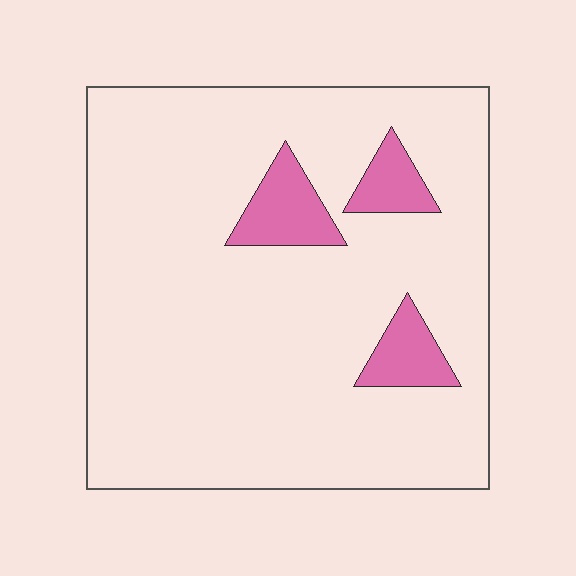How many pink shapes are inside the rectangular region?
3.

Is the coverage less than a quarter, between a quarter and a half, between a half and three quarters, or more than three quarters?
Less than a quarter.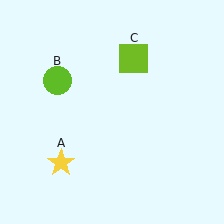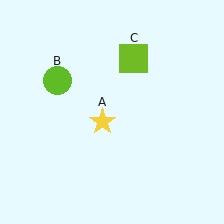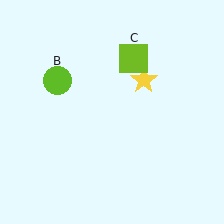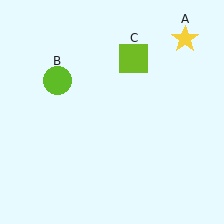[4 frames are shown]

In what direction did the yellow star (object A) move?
The yellow star (object A) moved up and to the right.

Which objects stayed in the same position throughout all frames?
Lime circle (object B) and lime square (object C) remained stationary.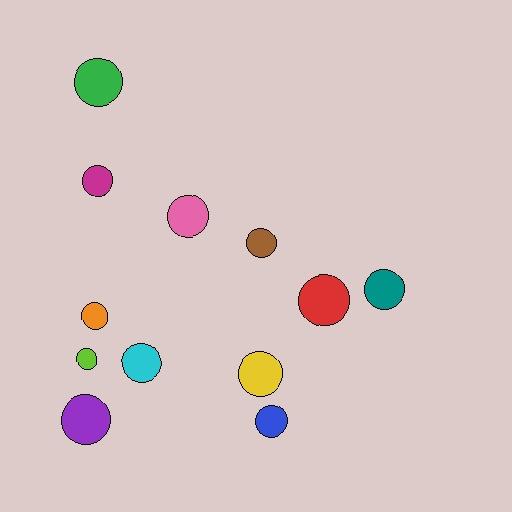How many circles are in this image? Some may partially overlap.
There are 12 circles.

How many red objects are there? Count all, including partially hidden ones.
There is 1 red object.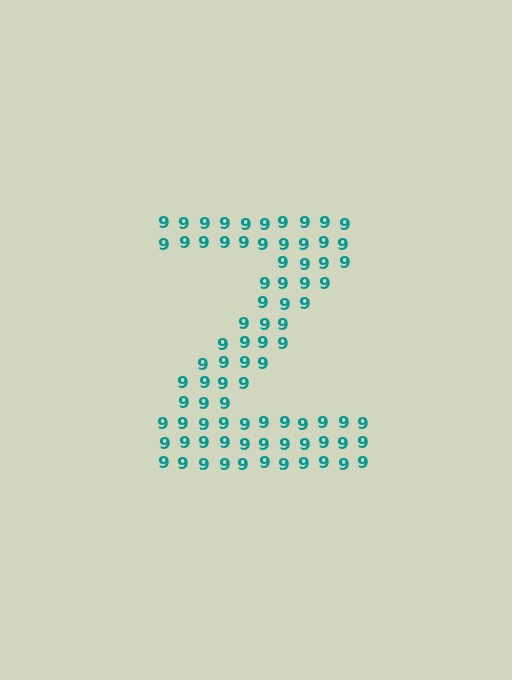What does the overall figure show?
The overall figure shows the letter Z.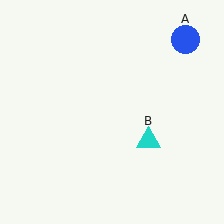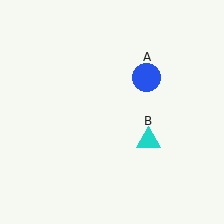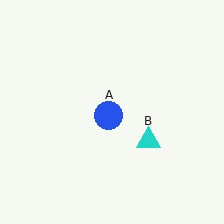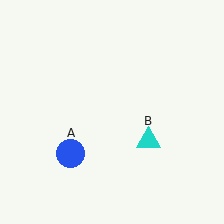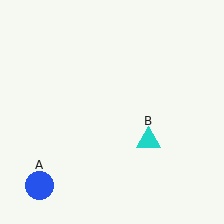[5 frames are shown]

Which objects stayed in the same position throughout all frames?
Cyan triangle (object B) remained stationary.